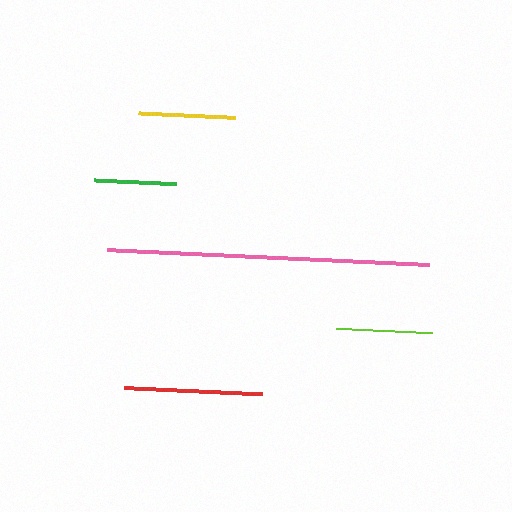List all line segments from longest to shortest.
From longest to shortest: pink, red, yellow, lime, green.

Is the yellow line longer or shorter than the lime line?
The yellow line is longer than the lime line.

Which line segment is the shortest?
The green line is the shortest at approximately 82 pixels.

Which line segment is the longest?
The pink line is the longest at approximately 322 pixels.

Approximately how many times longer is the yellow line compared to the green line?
The yellow line is approximately 1.2 times the length of the green line.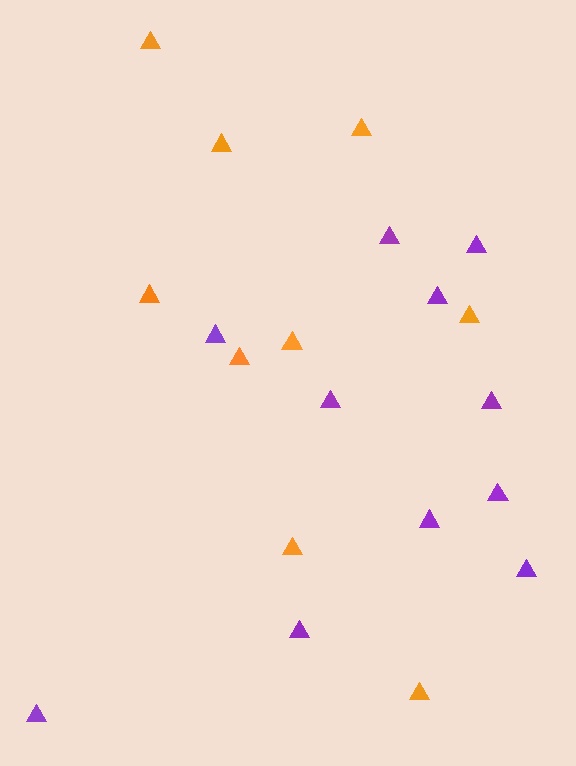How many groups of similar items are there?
There are 2 groups: one group of purple triangles (11) and one group of orange triangles (9).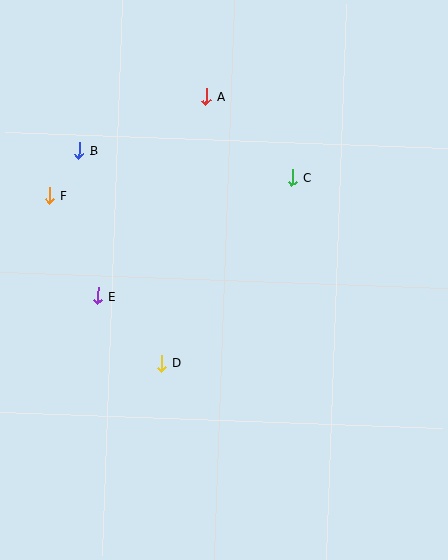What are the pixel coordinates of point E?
Point E is at (98, 296).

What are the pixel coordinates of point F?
Point F is at (50, 196).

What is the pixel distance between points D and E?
The distance between D and E is 92 pixels.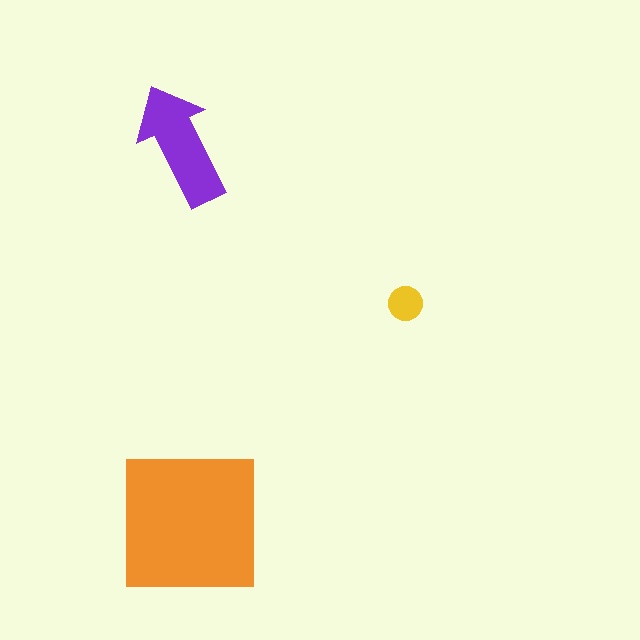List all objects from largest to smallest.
The orange square, the purple arrow, the yellow circle.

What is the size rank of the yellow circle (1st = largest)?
3rd.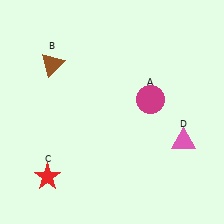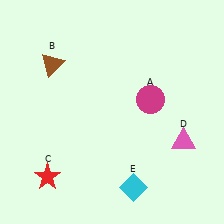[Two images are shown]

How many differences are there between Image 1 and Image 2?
There is 1 difference between the two images.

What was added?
A cyan diamond (E) was added in Image 2.